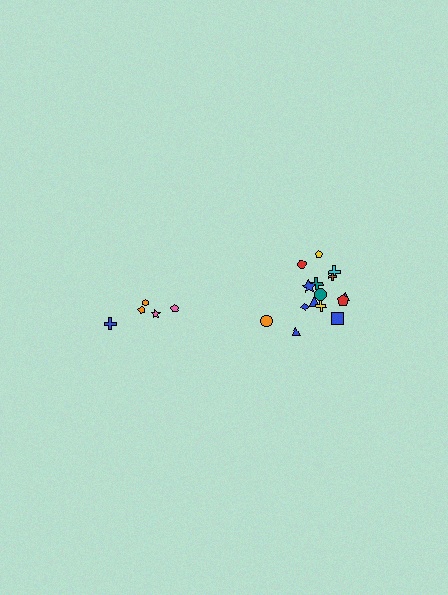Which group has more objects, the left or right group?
The right group.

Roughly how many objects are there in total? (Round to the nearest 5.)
Roughly 20 objects in total.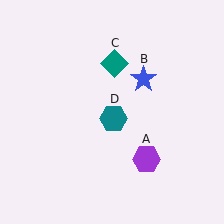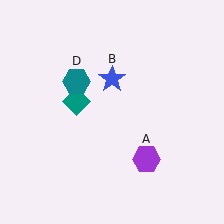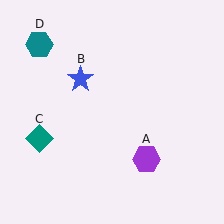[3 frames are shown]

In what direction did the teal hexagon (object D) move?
The teal hexagon (object D) moved up and to the left.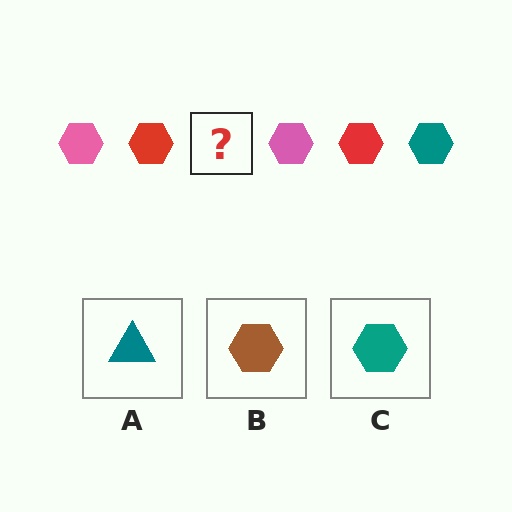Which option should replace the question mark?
Option C.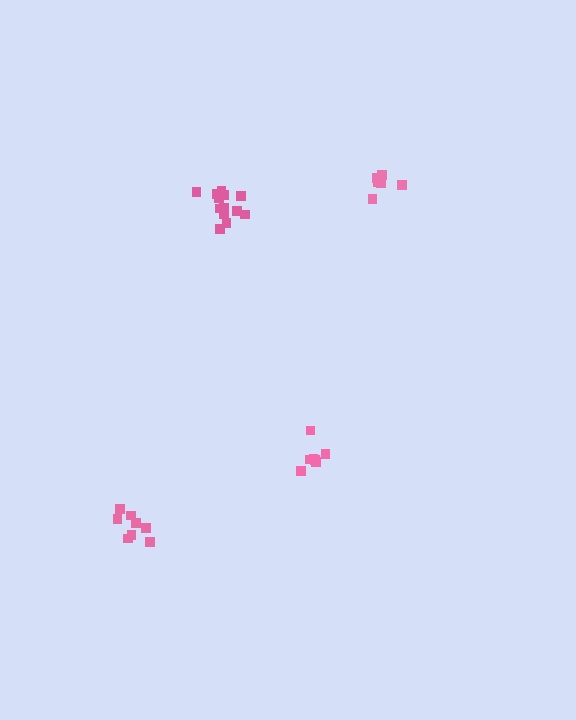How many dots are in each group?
Group 1: 8 dots, Group 2: 13 dots, Group 3: 7 dots, Group 4: 8 dots (36 total).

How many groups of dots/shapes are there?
There are 4 groups.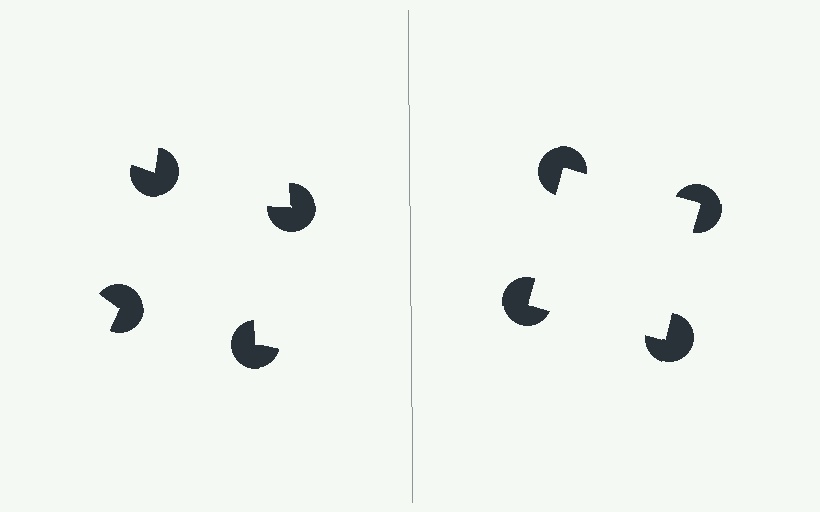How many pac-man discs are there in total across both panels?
8 — 4 on each side.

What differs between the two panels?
The pac-man discs are positioned identically on both sides; only the wedge orientations differ. On the right they align to a square; on the left they are misaligned.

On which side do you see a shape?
An illusory square appears on the right side. On the left side the wedge cuts are rotated, so no coherent shape forms.